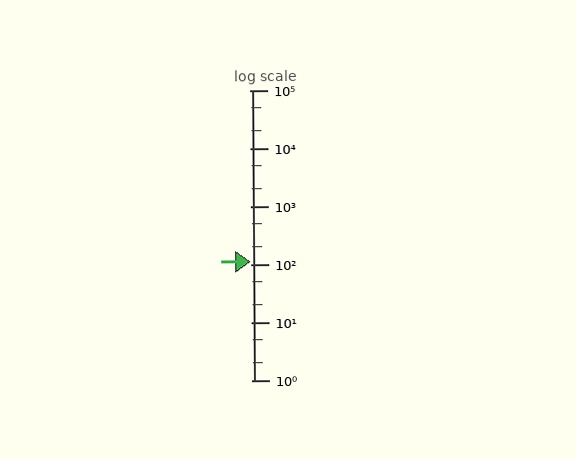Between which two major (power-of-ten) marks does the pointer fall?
The pointer is between 100 and 1000.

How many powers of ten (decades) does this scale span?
The scale spans 5 decades, from 1 to 100000.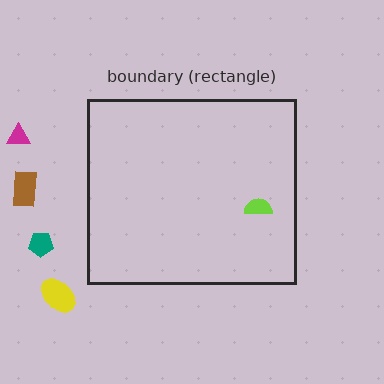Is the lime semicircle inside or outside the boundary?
Inside.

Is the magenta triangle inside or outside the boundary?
Outside.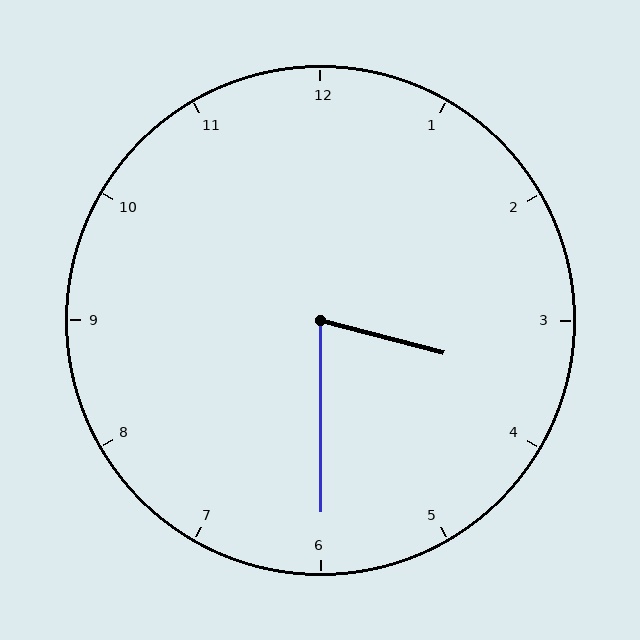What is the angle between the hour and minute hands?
Approximately 75 degrees.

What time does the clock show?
3:30.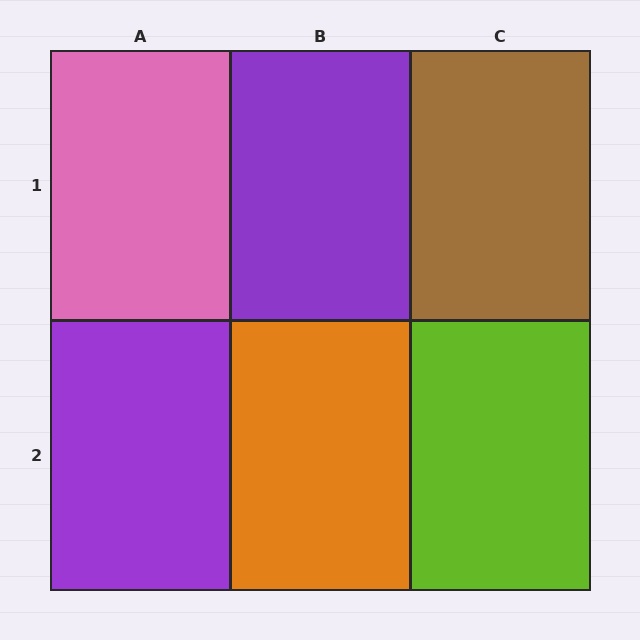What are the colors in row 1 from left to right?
Pink, purple, brown.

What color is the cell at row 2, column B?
Orange.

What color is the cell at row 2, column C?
Lime.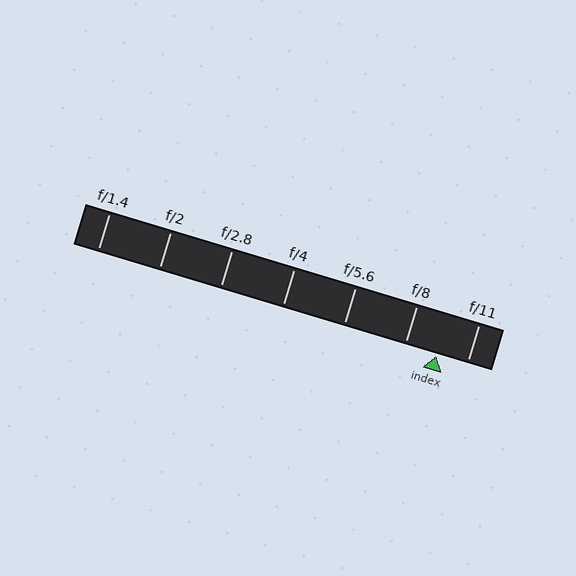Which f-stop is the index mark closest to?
The index mark is closest to f/11.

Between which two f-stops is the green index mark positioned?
The index mark is between f/8 and f/11.